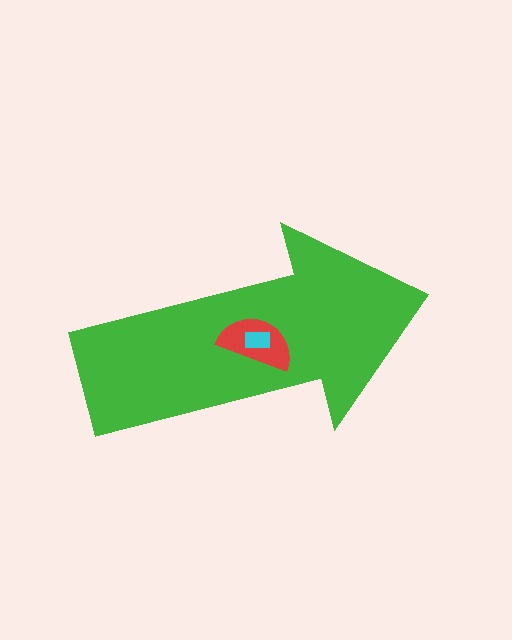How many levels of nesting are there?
3.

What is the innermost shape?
The cyan rectangle.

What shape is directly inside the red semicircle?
The cyan rectangle.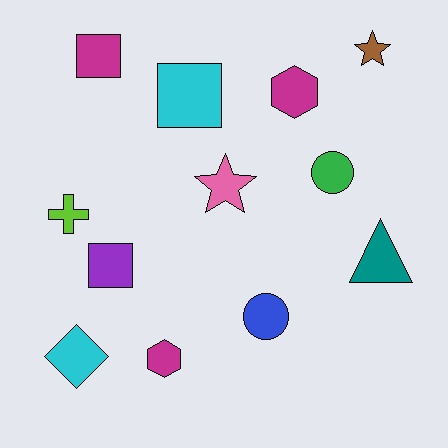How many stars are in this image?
There are 2 stars.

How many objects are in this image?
There are 12 objects.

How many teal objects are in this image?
There is 1 teal object.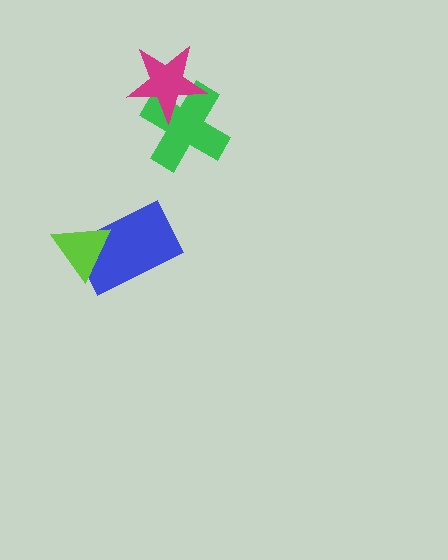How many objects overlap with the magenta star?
1 object overlaps with the magenta star.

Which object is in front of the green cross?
The magenta star is in front of the green cross.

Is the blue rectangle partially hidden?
Yes, it is partially covered by another shape.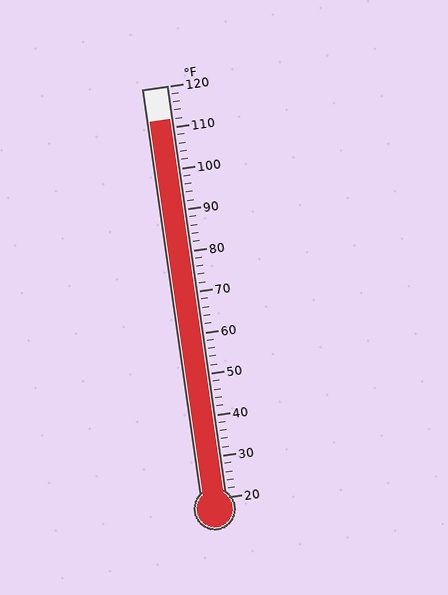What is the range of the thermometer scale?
The thermometer scale ranges from 20°F to 120°F.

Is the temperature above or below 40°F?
The temperature is above 40°F.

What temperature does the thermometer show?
The thermometer shows approximately 112°F.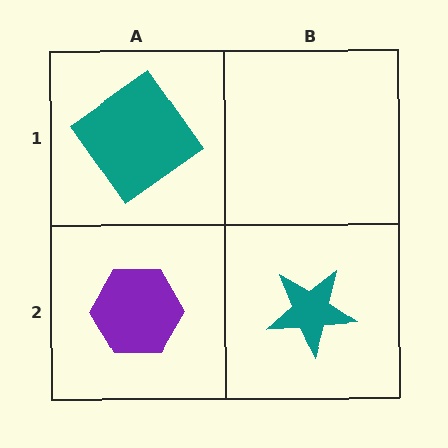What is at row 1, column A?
A teal diamond.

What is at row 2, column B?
A teal star.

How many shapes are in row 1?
1 shape.